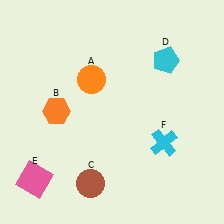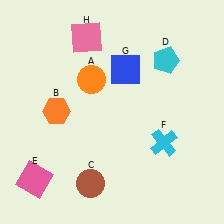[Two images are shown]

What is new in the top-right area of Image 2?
A blue square (G) was added in the top-right area of Image 2.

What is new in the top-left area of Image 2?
A pink square (H) was added in the top-left area of Image 2.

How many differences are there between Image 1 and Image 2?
There are 2 differences between the two images.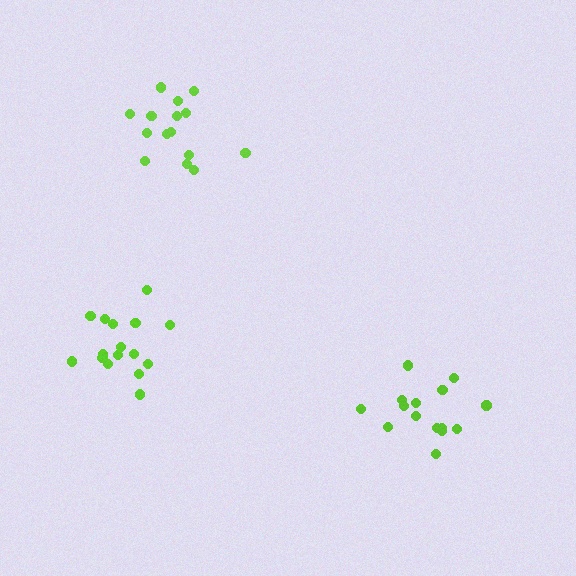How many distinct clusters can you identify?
There are 3 distinct clusters.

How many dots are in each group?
Group 1: 15 dots, Group 2: 15 dots, Group 3: 16 dots (46 total).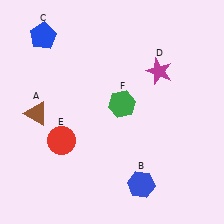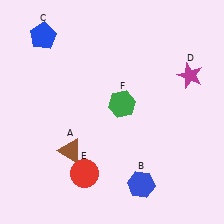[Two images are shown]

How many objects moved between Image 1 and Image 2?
3 objects moved between the two images.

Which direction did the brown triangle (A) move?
The brown triangle (A) moved down.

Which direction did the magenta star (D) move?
The magenta star (D) moved right.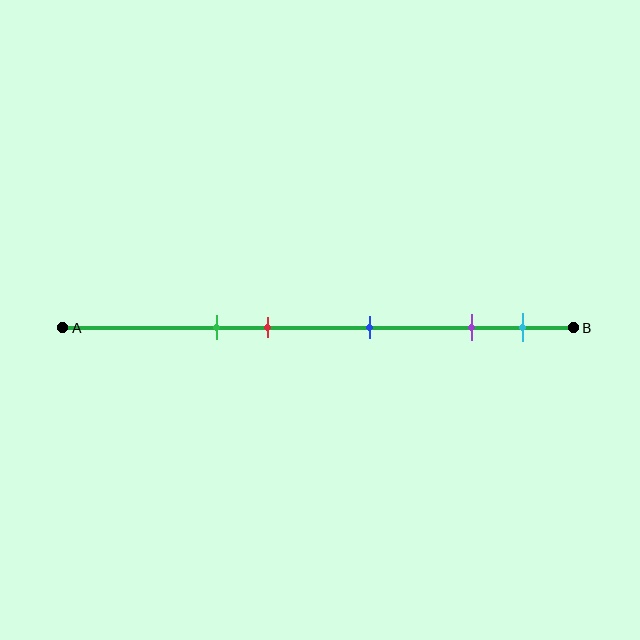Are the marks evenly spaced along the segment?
No, the marks are not evenly spaced.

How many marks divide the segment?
There are 5 marks dividing the segment.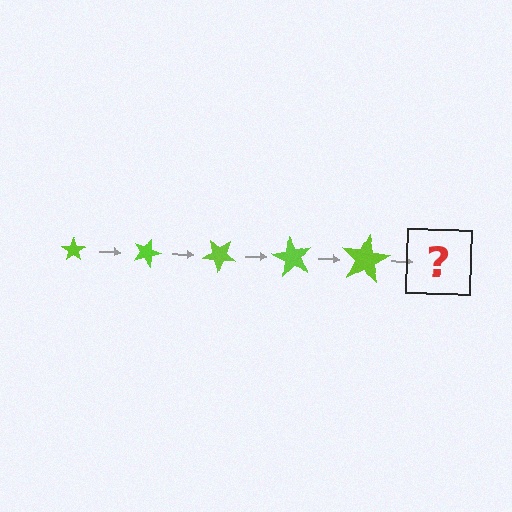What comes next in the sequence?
The next element should be a star, larger than the previous one and rotated 100 degrees from the start.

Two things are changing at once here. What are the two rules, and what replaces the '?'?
The two rules are that the star grows larger each step and it rotates 20 degrees each step. The '?' should be a star, larger than the previous one and rotated 100 degrees from the start.